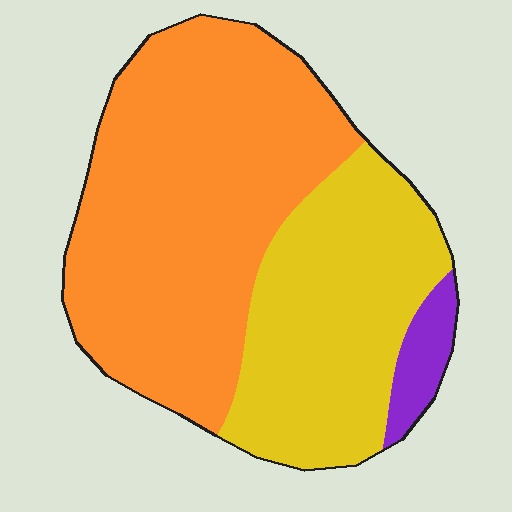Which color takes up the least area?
Purple, at roughly 5%.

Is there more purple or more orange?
Orange.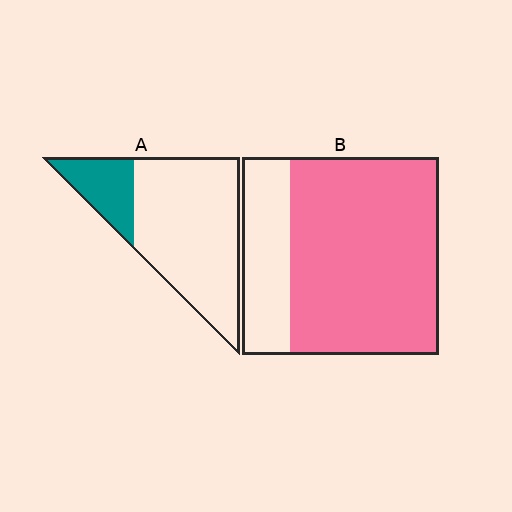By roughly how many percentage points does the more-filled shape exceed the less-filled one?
By roughly 55 percentage points (B over A).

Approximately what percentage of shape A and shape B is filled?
A is approximately 20% and B is approximately 75%.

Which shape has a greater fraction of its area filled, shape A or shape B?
Shape B.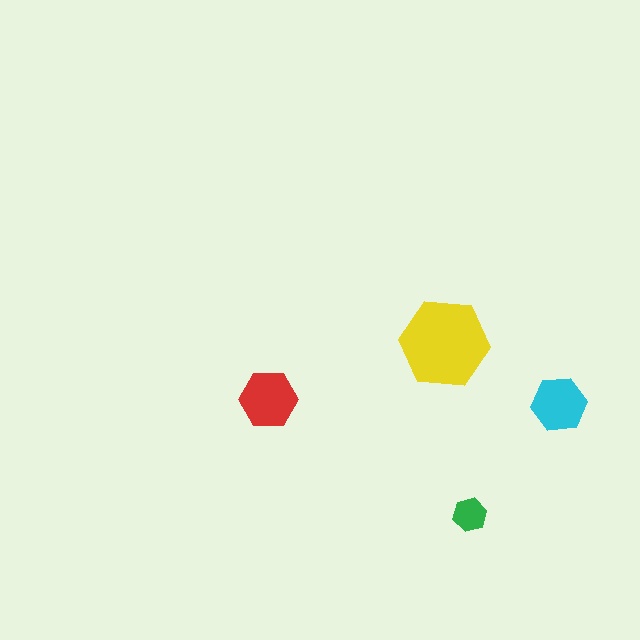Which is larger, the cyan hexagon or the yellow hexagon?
The yellow one.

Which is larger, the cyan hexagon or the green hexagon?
The cyan one.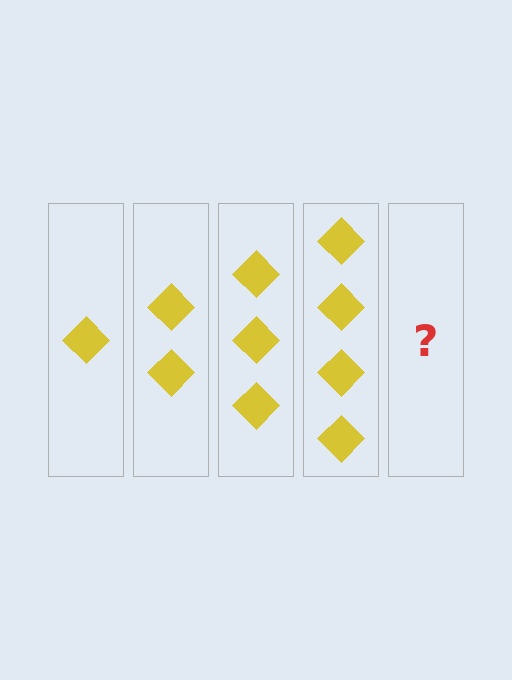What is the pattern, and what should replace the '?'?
The pattern is that each step adds one more diamond. The '?' should be 5 diamonds.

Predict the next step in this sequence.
The next step is 5 diamonds.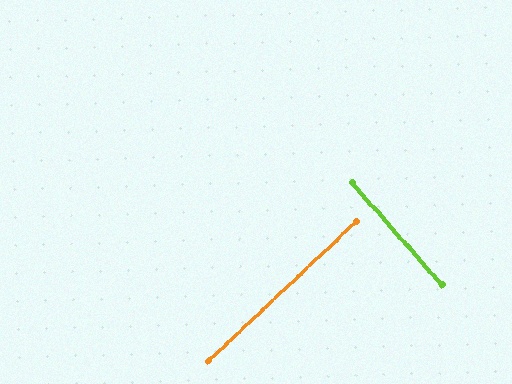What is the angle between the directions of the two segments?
Approximately 88 degrees.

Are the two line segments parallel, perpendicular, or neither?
Perpendicular — they meet at approximately 88°.